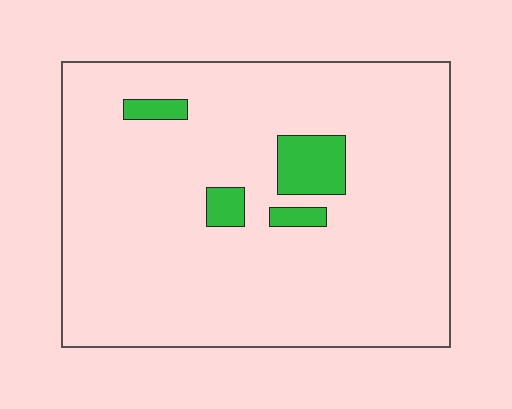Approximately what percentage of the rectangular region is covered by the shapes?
Approximately 5%.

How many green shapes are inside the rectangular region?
4.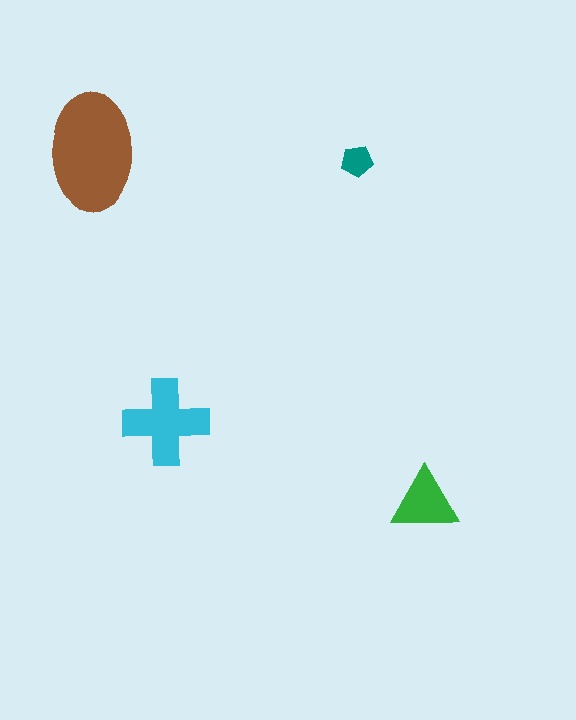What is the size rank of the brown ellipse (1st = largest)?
1st.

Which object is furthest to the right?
The green triangle is rightmost.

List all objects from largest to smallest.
The brown ellipse, the cyan cross, the green triangle, the teal pentagon.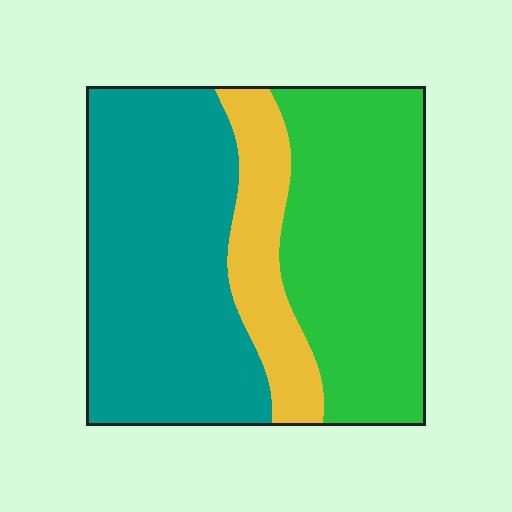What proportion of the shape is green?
Green takes up about three eighths (3/8) of the shape.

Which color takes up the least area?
Yellow, at roughly 15%.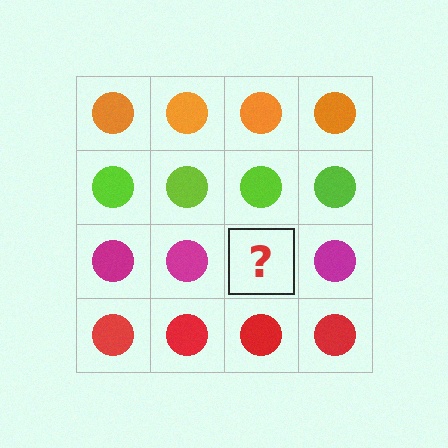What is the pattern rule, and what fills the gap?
The rule is that each row has a consistent color. The gap should be filled with a magenta circle.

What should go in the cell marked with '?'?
The missing cell should contain a magenta circle.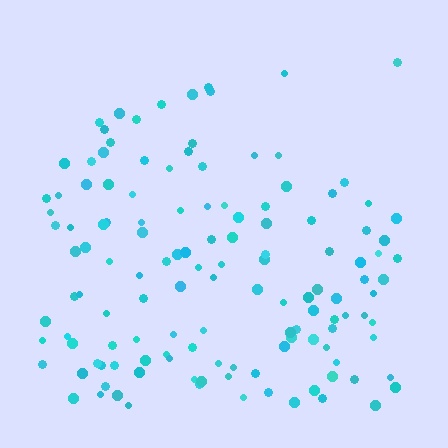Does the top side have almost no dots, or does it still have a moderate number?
Still a moderate number, just noticeably fewer than the bottom.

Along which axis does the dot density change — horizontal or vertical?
Vertical.